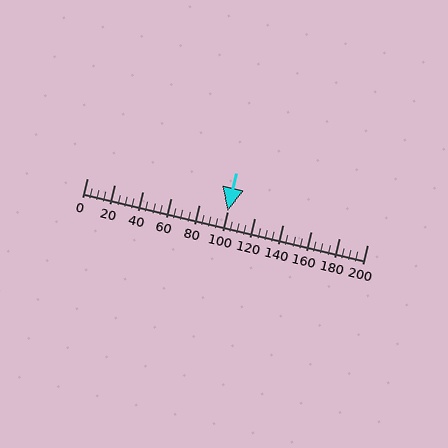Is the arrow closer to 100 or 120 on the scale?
The arrow is closer to 100.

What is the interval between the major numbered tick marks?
The major tick marks are spaced 20 units apart.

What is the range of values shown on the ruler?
The ruler shows values from 0 to 200.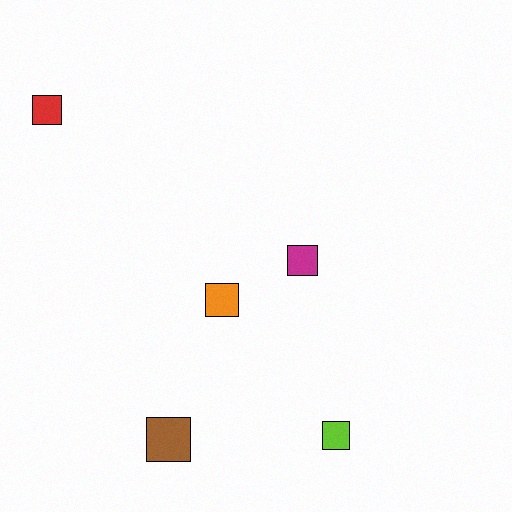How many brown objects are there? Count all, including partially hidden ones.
There is 1 brown object.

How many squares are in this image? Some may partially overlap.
There are 5 squares.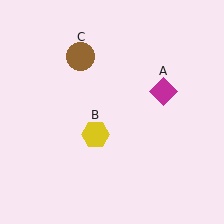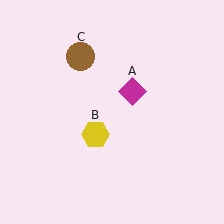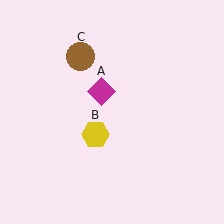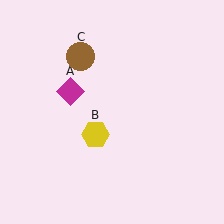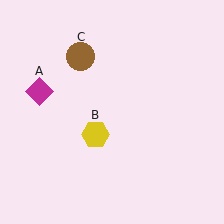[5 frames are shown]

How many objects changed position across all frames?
1 object changed position: magenta diamond (object A).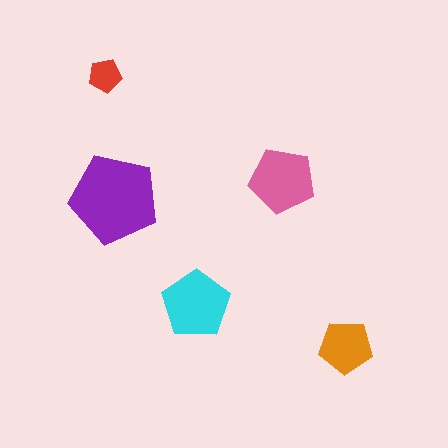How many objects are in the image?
There are 5 objects in the image.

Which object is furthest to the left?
The red pentagon is leftmost.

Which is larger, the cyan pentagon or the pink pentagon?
The cyan one.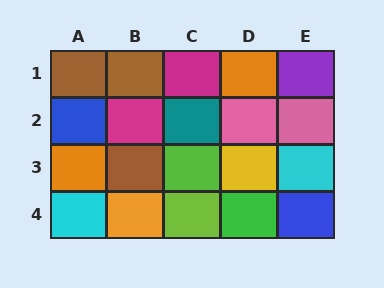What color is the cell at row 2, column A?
Blue.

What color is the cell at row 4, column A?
Cyan.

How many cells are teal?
1 cell is teal.